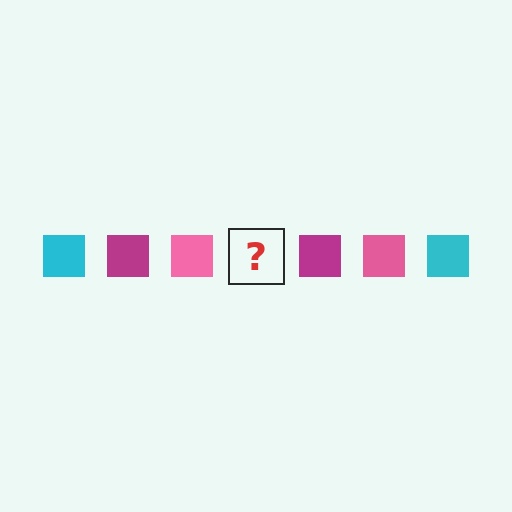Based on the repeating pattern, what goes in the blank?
The blank should be a cyan square.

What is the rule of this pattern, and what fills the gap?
The rule is that the pattern cycles through cyan, magenta, pink squares. The gap should be filled with a cyan square.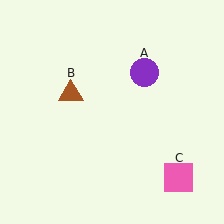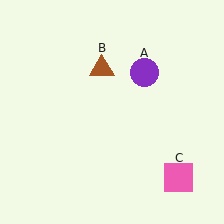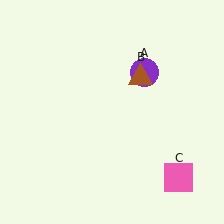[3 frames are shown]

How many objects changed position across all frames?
1 object changed position: brown triangle (object B).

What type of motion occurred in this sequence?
The brown triangle (object B) rotated clockwise around the center of the scene.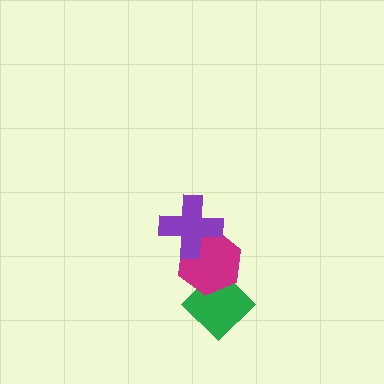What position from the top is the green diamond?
The green diamond is 3rd from the top.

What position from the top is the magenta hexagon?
The magenta hexagon is 2nd from the top.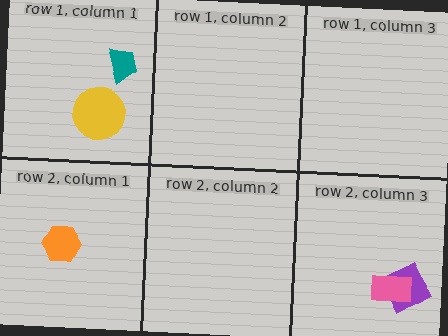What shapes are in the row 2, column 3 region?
The purple square, the pink rectangle.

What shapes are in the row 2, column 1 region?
The orange hexagon.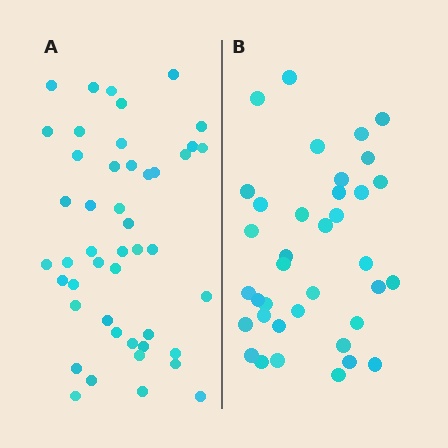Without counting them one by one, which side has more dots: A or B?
Region A (the left region) has more dots.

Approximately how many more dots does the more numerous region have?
Region A has roughly 8 or so more dots than region B.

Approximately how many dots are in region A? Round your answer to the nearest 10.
About 50 dots. (The exact count is 46, which rounds to 50.)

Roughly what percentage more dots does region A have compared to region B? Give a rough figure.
About 25% more.